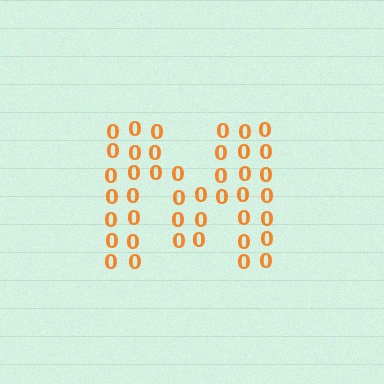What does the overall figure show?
The overall figure shows the letter M.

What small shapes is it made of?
It is made of small digit 0's.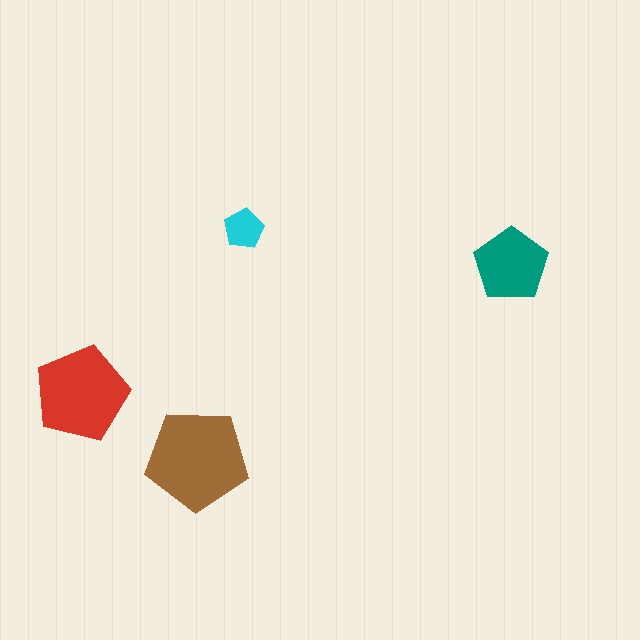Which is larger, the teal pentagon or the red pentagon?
The red one.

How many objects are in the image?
There are 4 objects in the image.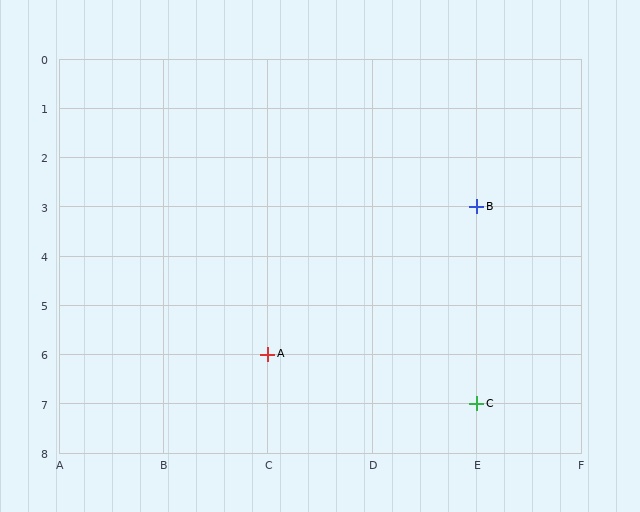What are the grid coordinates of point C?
Point C is at grid coordinates (E, 7).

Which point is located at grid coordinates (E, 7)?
Point C is at (E, 7).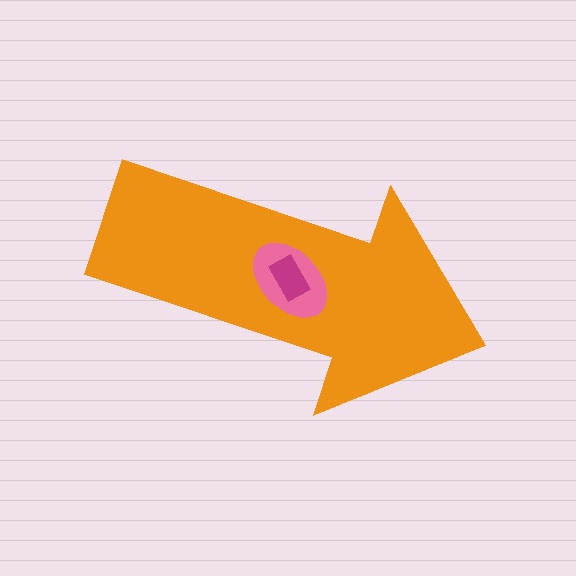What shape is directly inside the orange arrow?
The pink ellipse.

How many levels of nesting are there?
3.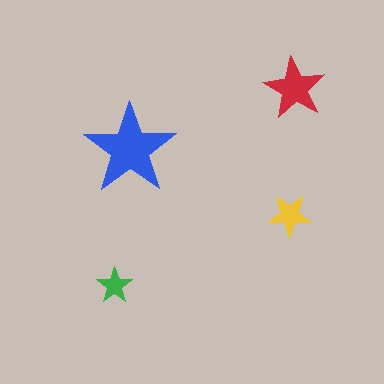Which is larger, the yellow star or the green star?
The yellow one.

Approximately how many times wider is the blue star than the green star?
About 2.5 times wider.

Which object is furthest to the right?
The red star is rightmost.